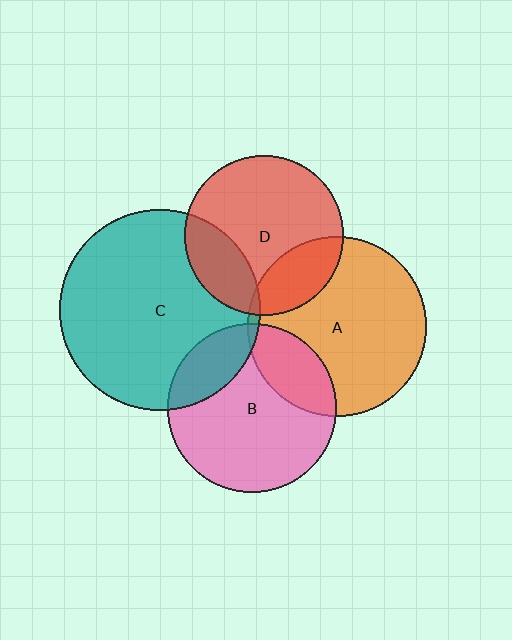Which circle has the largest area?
Circle C (teal).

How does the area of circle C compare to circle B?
Approximately 1.4 times.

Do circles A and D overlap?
Yes.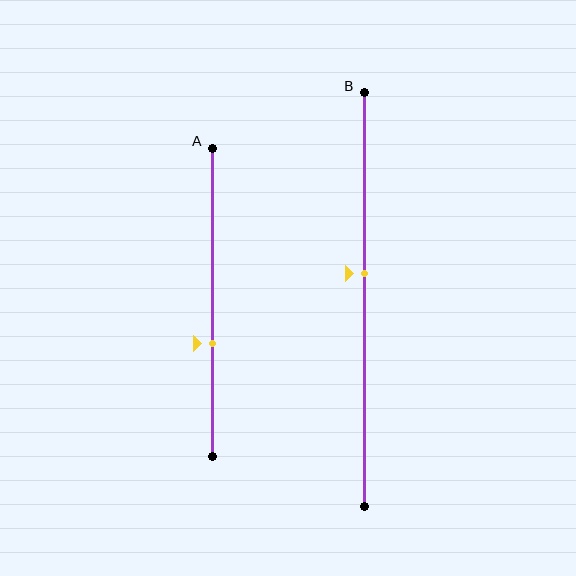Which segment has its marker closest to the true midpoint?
Segment B has its marker closest to the true midpoint.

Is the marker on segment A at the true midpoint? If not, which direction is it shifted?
No, the marker on segment A is shifted downward by about 13% of the segment length.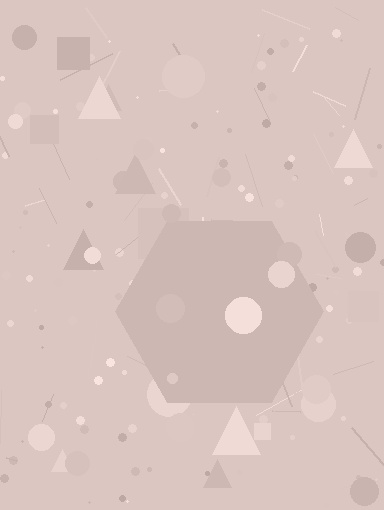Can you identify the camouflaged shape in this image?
The camouflaged shape is a hexagon.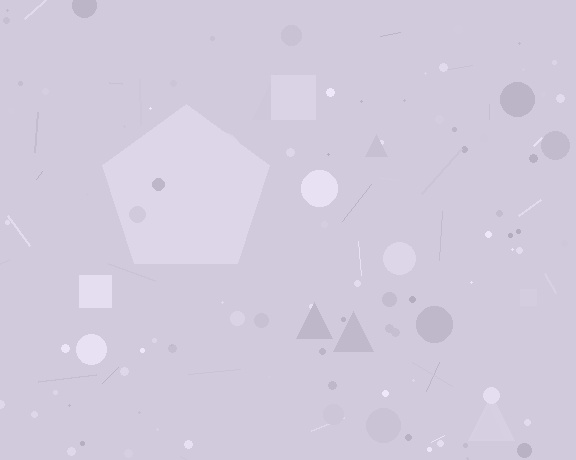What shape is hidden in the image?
A pentagon is hidden in the image.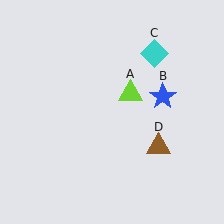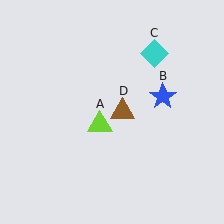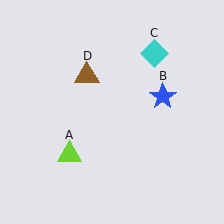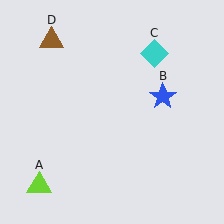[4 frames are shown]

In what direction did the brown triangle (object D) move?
The brown triangle (object D) moved up and to the left.